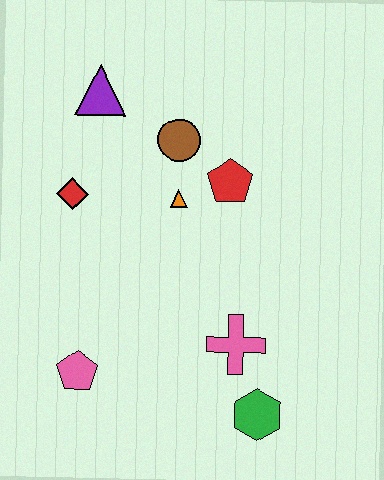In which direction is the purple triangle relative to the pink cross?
The purple triangle is above the pink cross.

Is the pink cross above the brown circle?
No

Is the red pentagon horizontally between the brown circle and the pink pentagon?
No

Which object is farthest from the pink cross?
The purple triangle is farthest from the pink cross.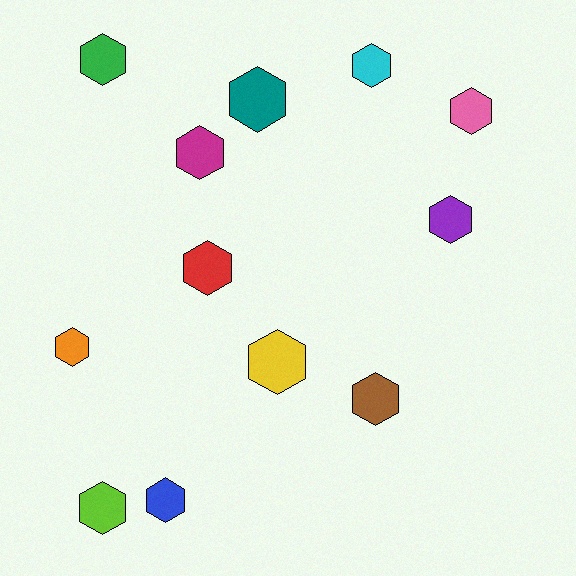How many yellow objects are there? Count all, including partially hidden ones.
There is 1 yellow object.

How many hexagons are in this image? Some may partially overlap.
There are 12 hexagons.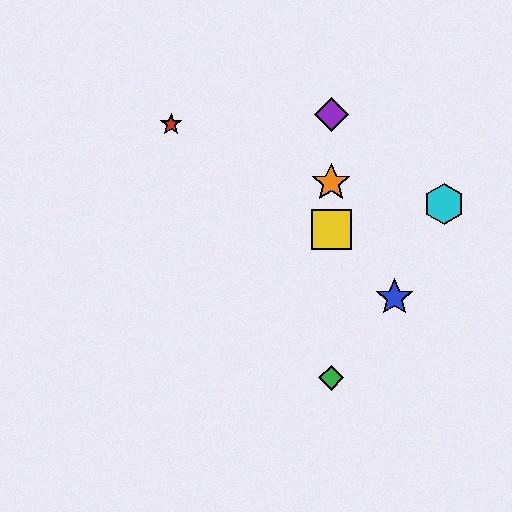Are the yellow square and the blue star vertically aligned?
No, the yellow square is at x≈331 and the blue star is at x≈395.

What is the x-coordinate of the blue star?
The blue star is at x≈395.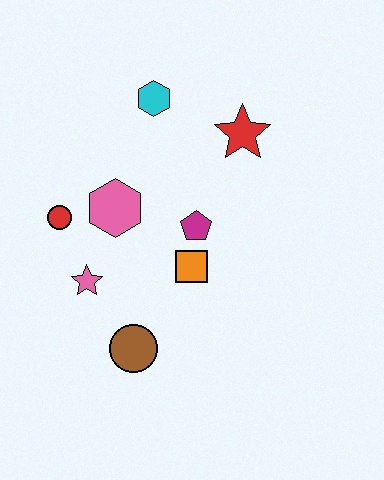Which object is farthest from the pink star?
The red star is farthest from the pink star.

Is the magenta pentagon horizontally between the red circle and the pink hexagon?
No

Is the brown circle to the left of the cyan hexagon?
Yes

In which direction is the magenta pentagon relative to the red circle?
The magenta pentagon is to the right of the red circle.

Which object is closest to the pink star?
The red circle is closest to the pink star.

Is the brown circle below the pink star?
Yes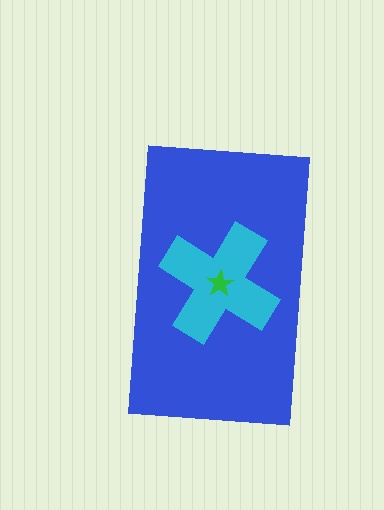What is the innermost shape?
The green star.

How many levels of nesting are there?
3.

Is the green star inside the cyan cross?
Yes.